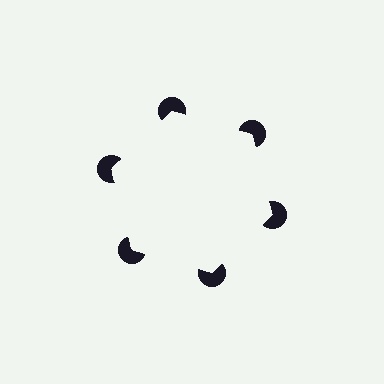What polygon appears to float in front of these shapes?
An illusory hexagon — its edges are inferred from the aligned wedge cuts in the pac-man discs, not physically drawn.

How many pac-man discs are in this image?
There are 6 — one at each vertex of the illusory hexagon.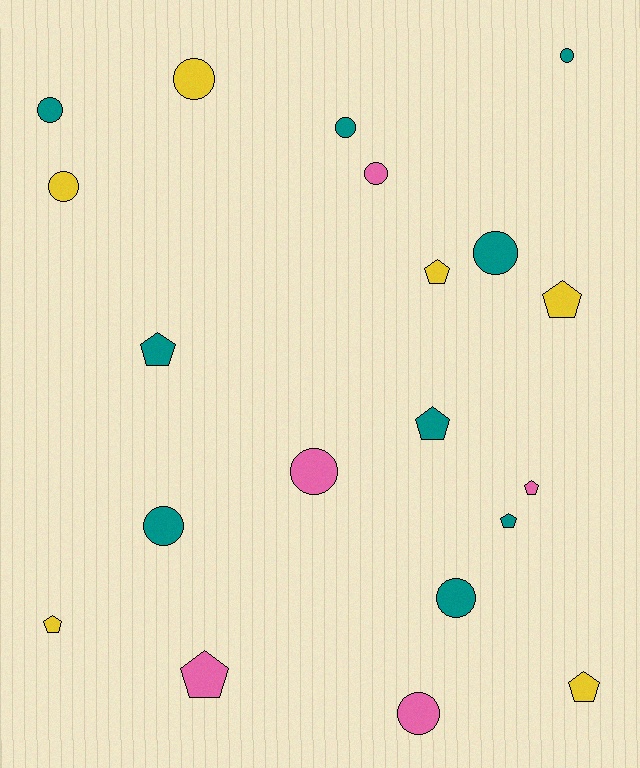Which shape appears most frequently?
Circle, with 11 objects.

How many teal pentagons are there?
There are 3 teal pentagons.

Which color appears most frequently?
Teal, with 9 objects.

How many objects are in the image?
There are 20 objects.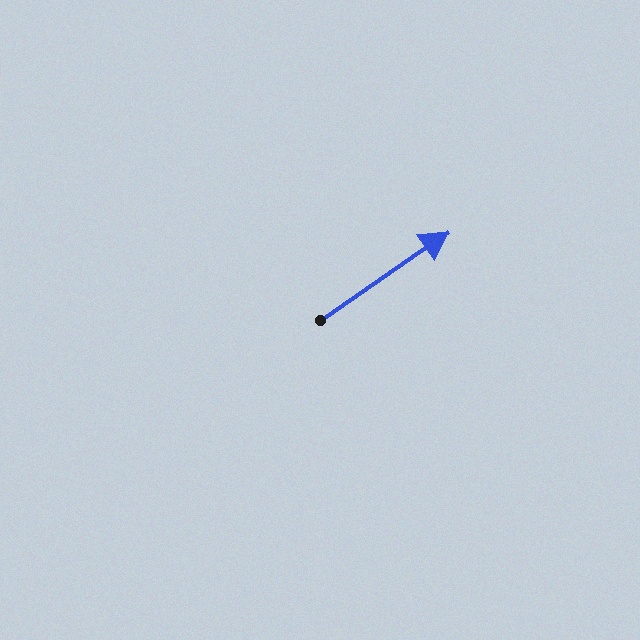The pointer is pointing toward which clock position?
Roughly 2 o'clock.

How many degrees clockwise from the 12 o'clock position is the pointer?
Approximately 55 degrees.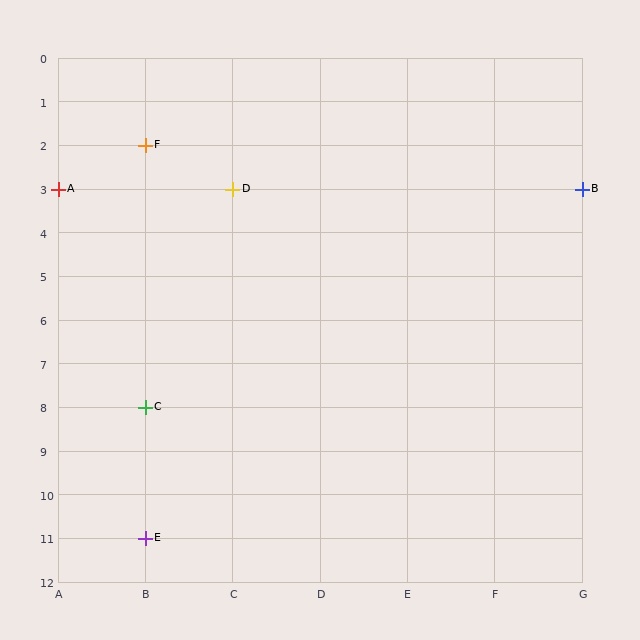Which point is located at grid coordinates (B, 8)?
Point C is at (B, 8).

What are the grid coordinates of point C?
Point C is at grid coordinates (B, 8).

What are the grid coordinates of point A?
Point A is at grid coordinates (A, 3).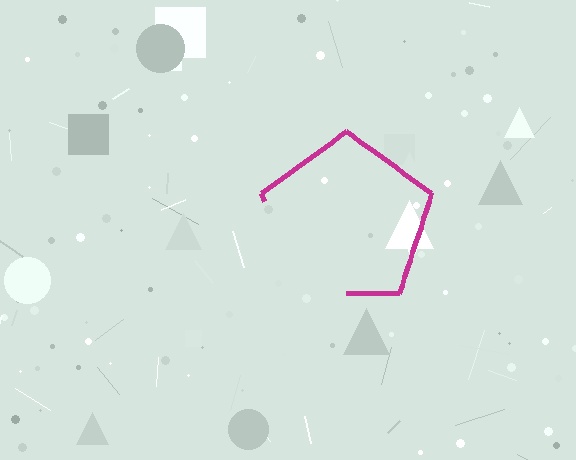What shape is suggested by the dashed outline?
The dashed outline suggests a pentagon.